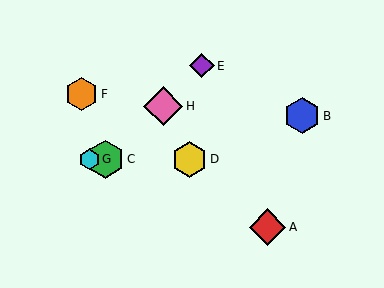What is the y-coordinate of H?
Object H is at y≈106.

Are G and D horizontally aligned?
Yes, both are at y≈159.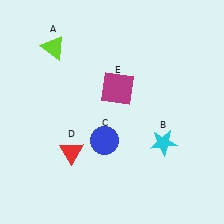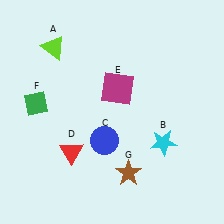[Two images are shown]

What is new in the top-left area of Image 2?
A green diamond (F) was added in the top-left area of Image 2.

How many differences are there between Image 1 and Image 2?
There are 2 differences between the two images.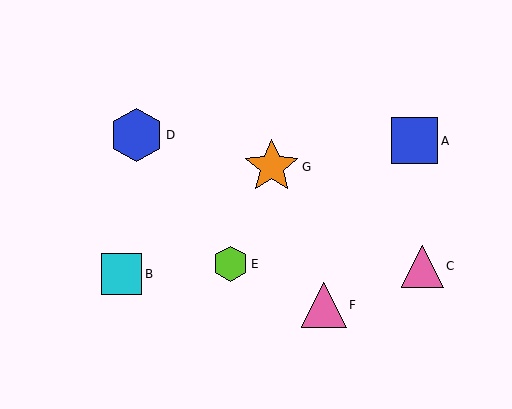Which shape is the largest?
The orange star (labeled G) is the largest.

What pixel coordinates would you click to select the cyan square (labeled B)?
Click at (122, 274) to select the cyan square B.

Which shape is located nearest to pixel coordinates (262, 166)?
The orange star (labeled G) at (272, 167) is nearest to that location.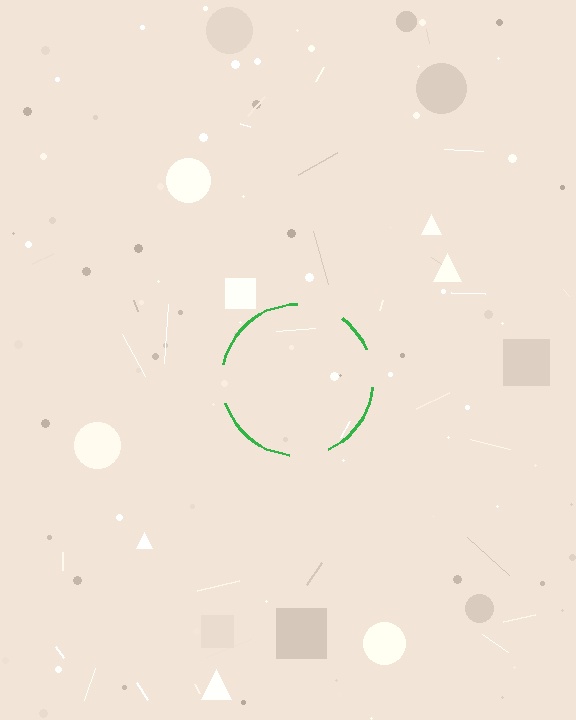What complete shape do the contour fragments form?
The contour fragments form a circle.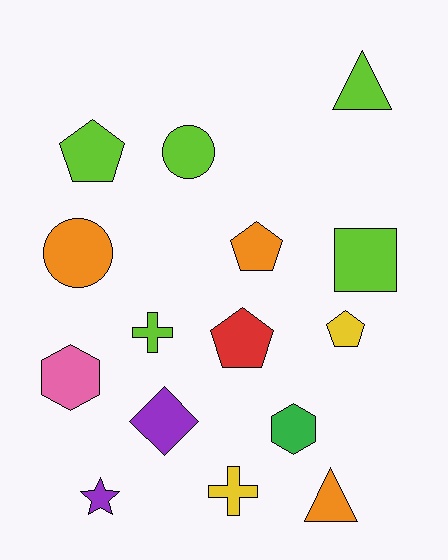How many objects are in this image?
There are 15 objects.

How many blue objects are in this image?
There are no blue objects.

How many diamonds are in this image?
There is 1 diamond.